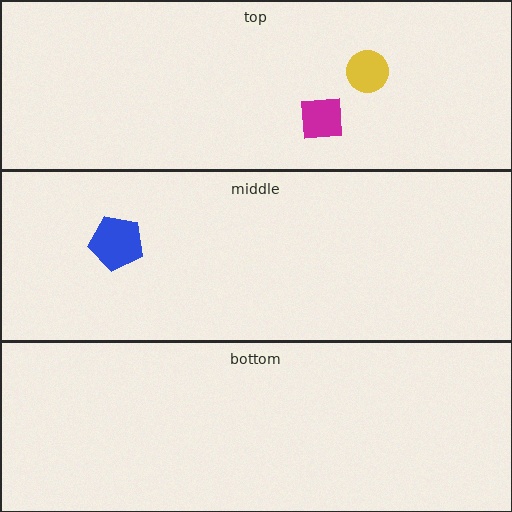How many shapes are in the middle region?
1.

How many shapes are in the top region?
2.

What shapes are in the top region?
The yellow circle, the magenta square.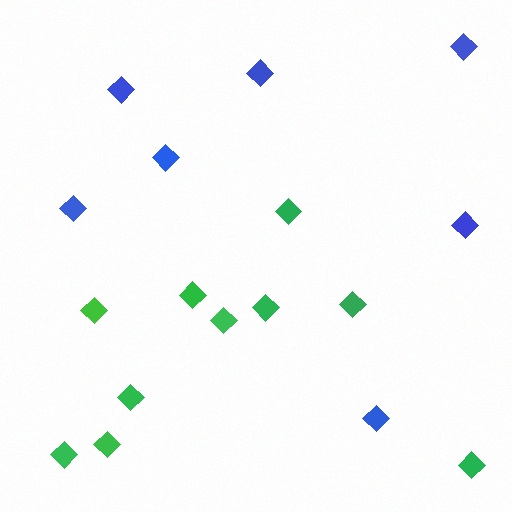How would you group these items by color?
There are 2 groups: one group of green diamonds (10) and one group of blue diamonds (7).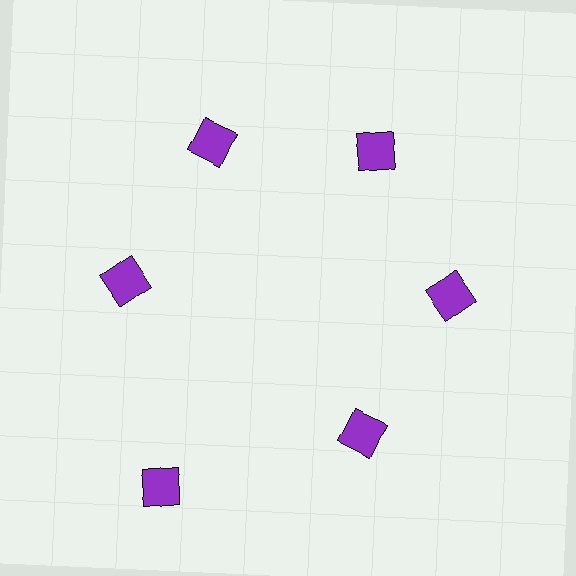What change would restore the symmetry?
The symmetry would be restored by moving it inward, back onto the ring so that all 6 squares sit at equal angles and equal distance from the center.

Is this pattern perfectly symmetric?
No. The 6 purple squares are arranged in a ring, but one element near the 7 o'clock position is pushed outward from the center, breaking the 6-fold rotational symmetry.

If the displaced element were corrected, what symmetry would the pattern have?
It would have 6-fold rotational symmetry — the pattern would map onto itself every 60 degrees.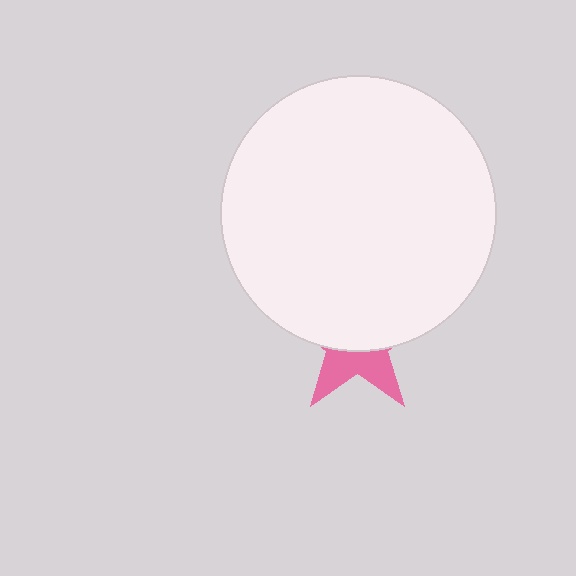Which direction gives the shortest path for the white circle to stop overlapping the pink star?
Moving up gives the shortest separation.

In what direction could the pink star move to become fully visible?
The pink star could move down. That would shift it out from behind the white circle entirely.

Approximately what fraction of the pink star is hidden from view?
Roughly 63% of the pink star is hidden behind the white circle.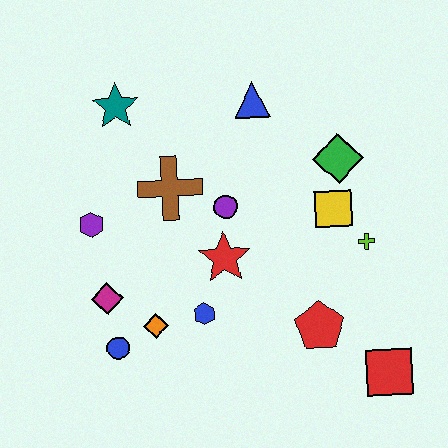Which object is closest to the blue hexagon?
The orange diamond is closest to the blue hexagon.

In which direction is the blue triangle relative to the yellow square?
The blue triangle is above the yellow square.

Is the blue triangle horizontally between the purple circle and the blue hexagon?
No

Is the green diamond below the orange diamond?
No